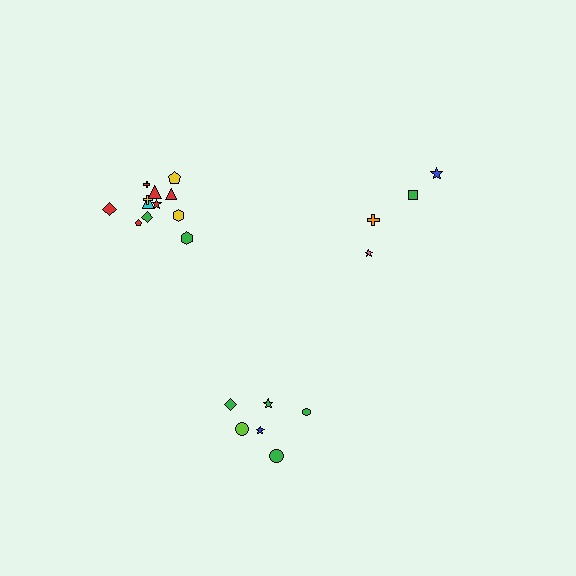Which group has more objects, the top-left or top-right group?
The top-left group.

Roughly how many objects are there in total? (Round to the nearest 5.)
Roughly 20 objects in total.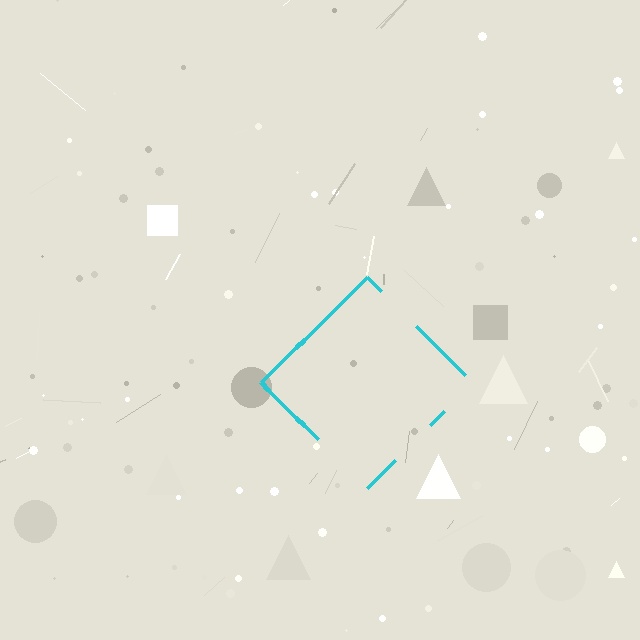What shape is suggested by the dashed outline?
The dashed outline suggests a diamond.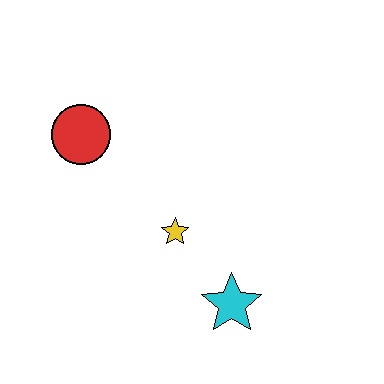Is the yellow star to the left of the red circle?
No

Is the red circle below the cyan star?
No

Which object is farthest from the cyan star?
The red circle is farthest from the cyan star.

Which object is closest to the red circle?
The yellow star is closest to the red circle.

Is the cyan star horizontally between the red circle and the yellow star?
No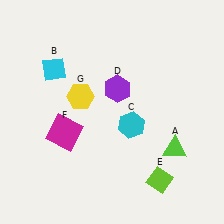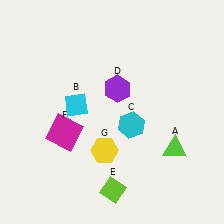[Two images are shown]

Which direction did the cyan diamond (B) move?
The cyan diamond (B) moved down.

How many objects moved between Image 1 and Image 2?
3 objects moved between the two images.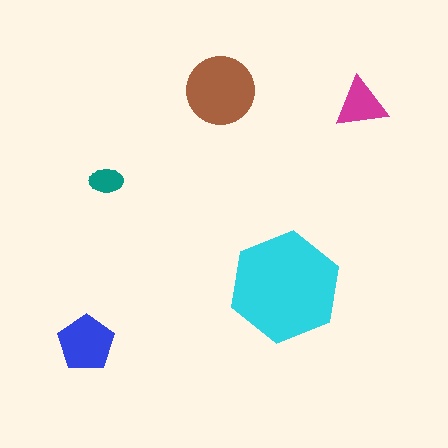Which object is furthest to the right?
The magenta triangle is rightmost.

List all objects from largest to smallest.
The cyan hexagon, the brown circle, the blue pentagon, the magenta triangle, the teal ellipse.